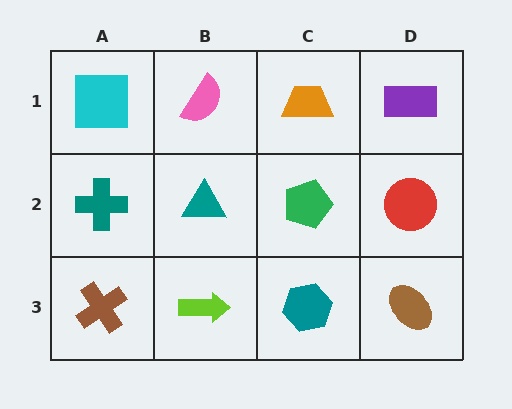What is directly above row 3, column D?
A red circle.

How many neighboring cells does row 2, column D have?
3.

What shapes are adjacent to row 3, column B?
A teal triangle (row 2, column B), a brown cross (row 3, column A), a teal hexagon (row 3, column C).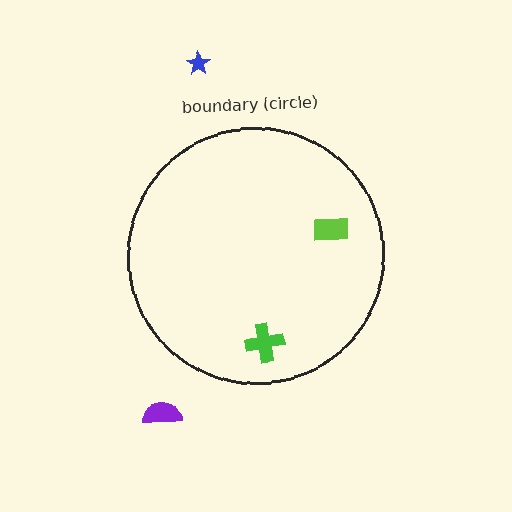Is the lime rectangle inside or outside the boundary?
Inside.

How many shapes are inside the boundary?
2 inside, 2 outside.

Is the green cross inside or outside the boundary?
Inside.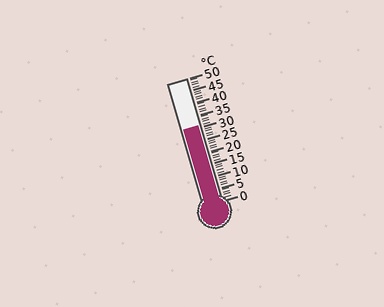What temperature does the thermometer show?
The thermometer shows approximately 31°C.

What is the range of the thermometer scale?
The thermometer scale ranges from 0°C to 50°C.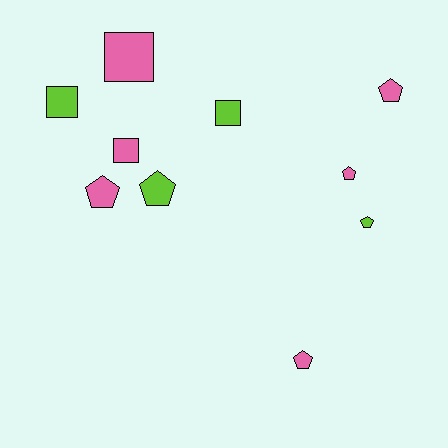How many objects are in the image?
There are 10 objects.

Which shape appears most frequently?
Pentagon, with 6 objects.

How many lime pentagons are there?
There are 2 lime pentagons.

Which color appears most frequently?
Pink, with 6 objects.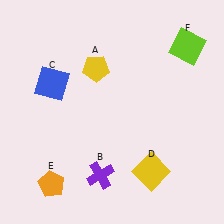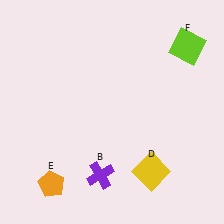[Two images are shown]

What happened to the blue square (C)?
The blue square (C) was removed in Image 2. It was in the top-left area of Image 1.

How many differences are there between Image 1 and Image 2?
There are 2 differences between the two images.